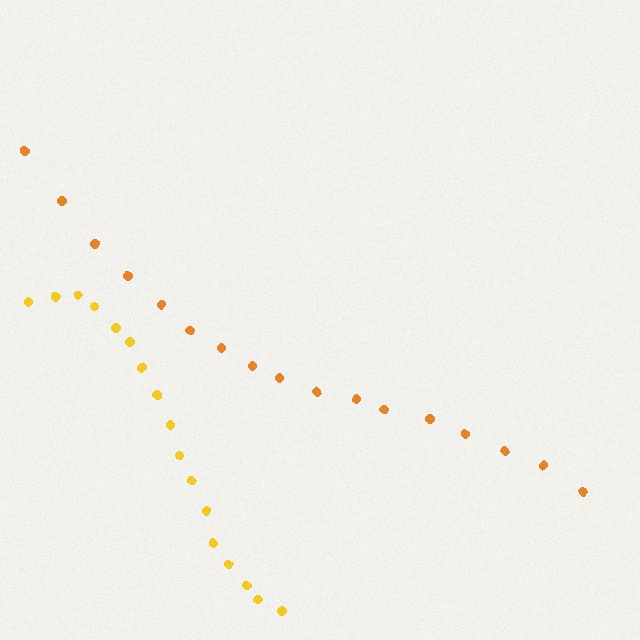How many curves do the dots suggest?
There are 2 distinct paths.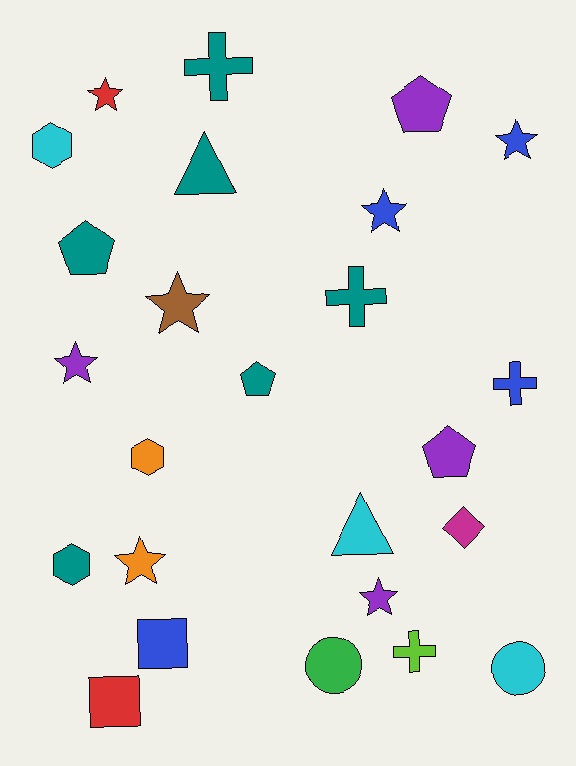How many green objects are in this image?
There is 1 green object.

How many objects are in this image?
There are 25 objects.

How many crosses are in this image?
There are 4 crosses.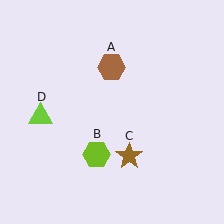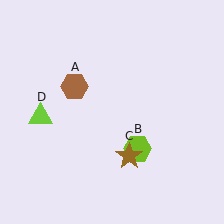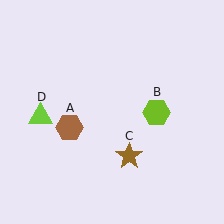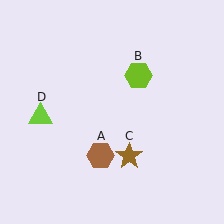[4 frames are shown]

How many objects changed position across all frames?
2 objects changed position: brown hexagon (object A), lime hexagon (object B).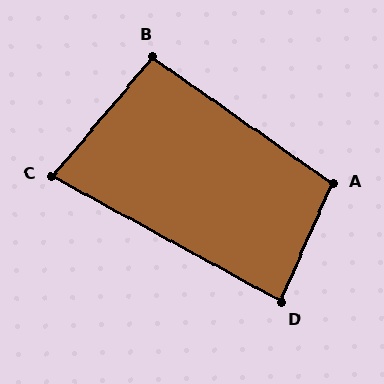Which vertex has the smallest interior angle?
C, at approximately 79 degrees.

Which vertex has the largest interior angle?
A, at approximately 101 degrees.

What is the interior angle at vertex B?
Approximately 95 degrees (approximately right).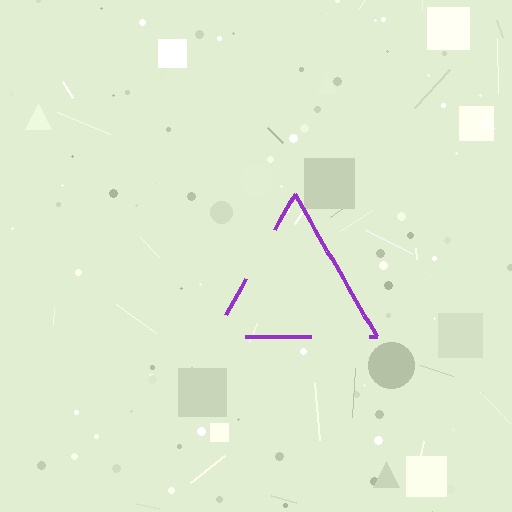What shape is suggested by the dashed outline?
The dashed outline suggests a triangle.